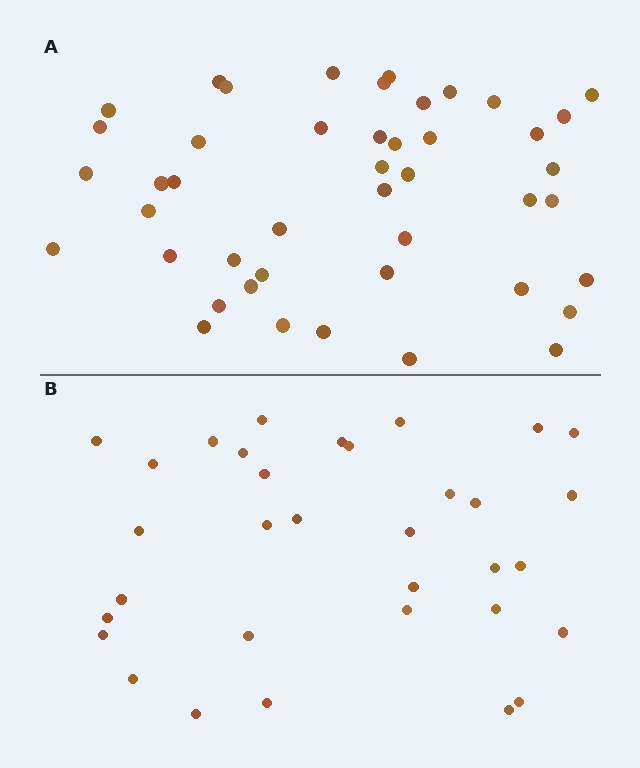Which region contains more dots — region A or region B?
Region A (the top region) has more dots.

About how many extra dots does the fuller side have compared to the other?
Region A has roughly 12 or so more dots than region B.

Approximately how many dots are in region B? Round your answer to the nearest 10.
About 30 dots. (The exact count is 33, which rounds to 30.)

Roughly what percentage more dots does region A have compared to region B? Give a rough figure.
About 35% more.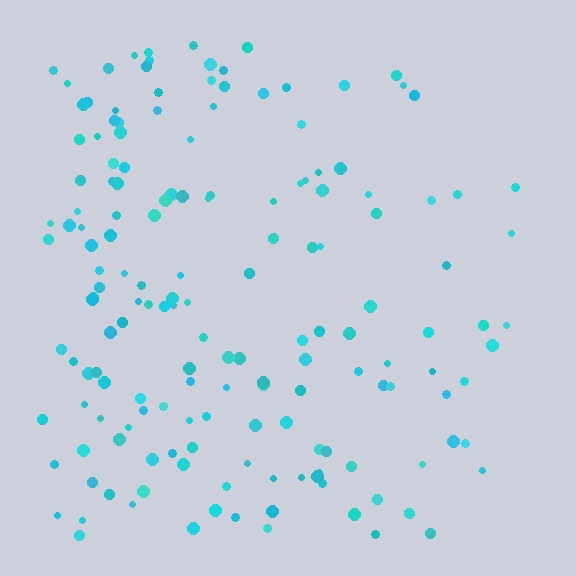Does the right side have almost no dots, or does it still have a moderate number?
Still a moderate number, just noticeably fewer than the left.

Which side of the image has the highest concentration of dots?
The left.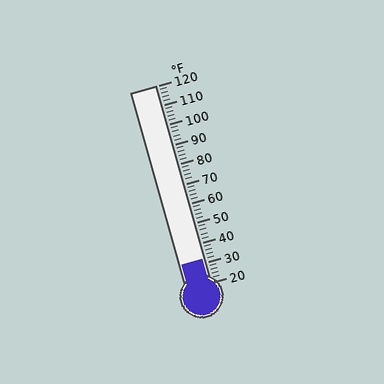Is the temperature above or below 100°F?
The temperature is below 100°F.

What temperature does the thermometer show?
The thermometer shows approximately 32°F.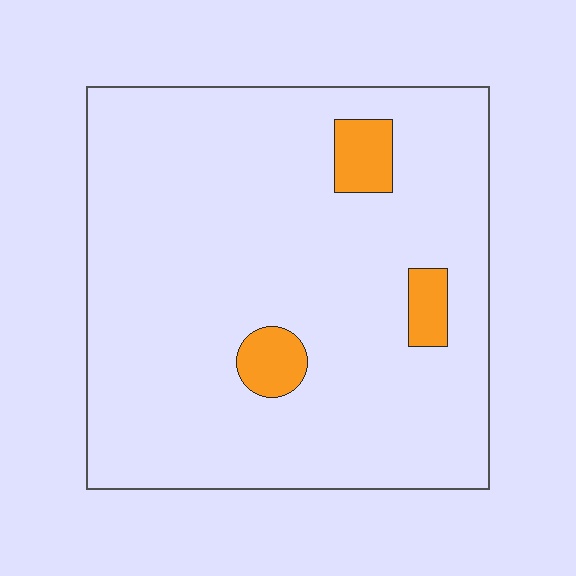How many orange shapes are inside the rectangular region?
3.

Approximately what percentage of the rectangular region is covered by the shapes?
Approximately 5%.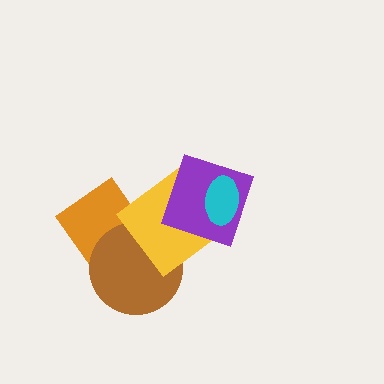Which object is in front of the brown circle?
The yellow diamond is in front of the brown circle.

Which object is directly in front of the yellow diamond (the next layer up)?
The purple square is directly in front of the yellow diamond.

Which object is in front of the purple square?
The cyan ellipse is in front of the purple square.